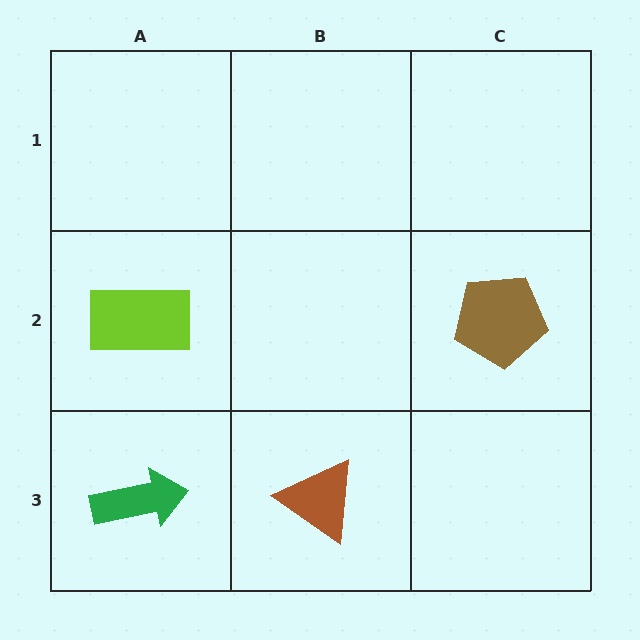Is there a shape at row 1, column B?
No, that cell is empty.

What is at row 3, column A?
A green arrow.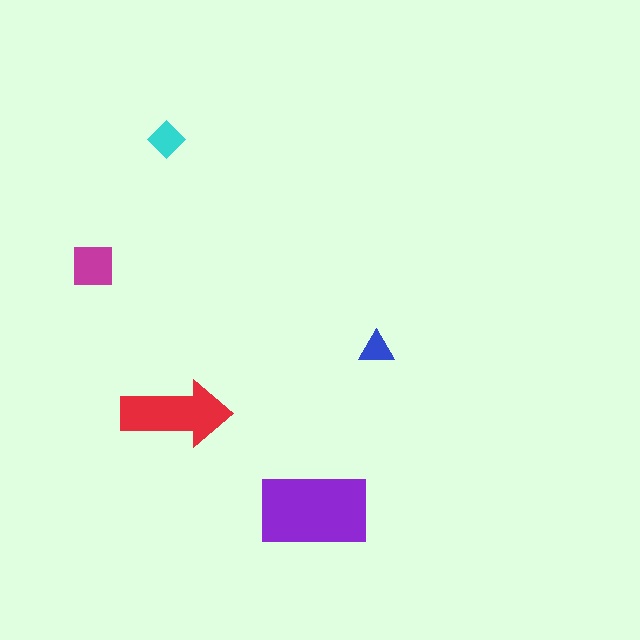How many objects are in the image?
There are 5 objects in the image.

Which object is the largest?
The purple rectangle.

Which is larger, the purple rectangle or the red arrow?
The purple rectangle.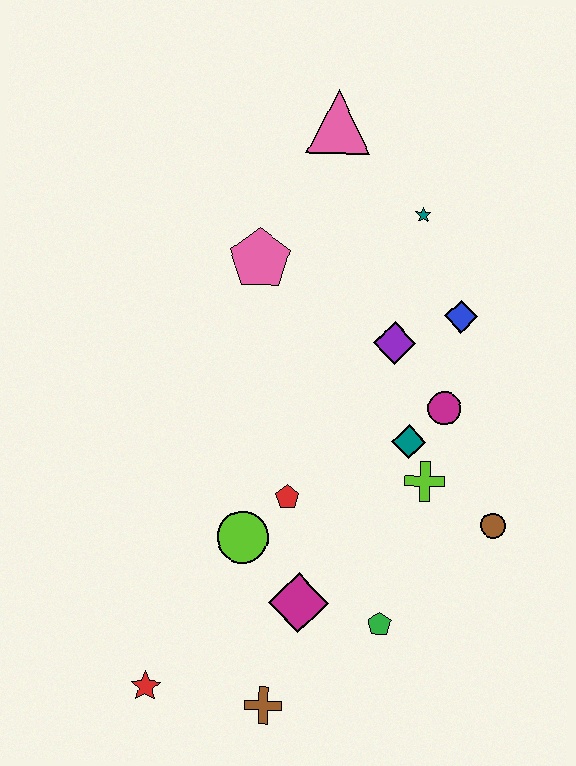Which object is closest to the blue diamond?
The purple diamond is closest to the blue diamond.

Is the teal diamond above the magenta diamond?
Yes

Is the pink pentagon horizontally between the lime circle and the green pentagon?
Yes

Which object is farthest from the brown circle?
The pink triangle is farthest from the brown circle.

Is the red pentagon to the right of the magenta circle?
No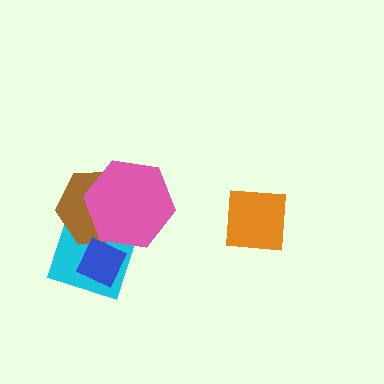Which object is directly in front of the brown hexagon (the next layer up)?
The blue diamond is directly in front of the brown hexagon.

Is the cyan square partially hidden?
Yes, it is partially covered by another shape.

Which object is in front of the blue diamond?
The pink hexagon is in front of the blue diamond.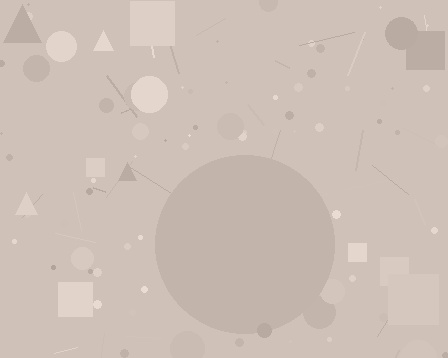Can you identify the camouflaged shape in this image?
The camouflaged shape is a circle.